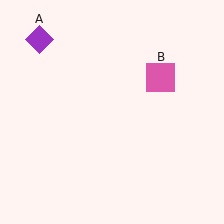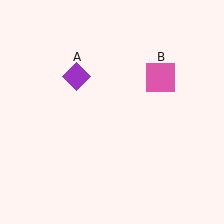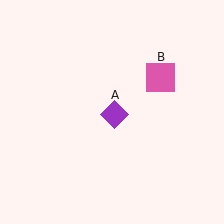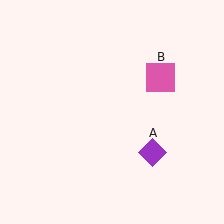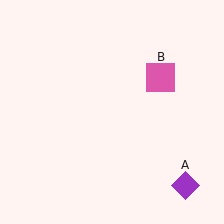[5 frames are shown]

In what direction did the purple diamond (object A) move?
The purple diamond (object A) moved down and to the right.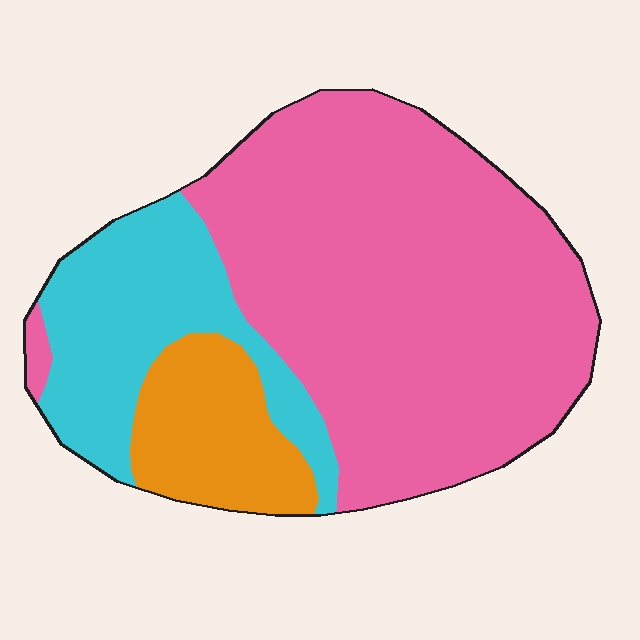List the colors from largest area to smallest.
From largest to smallest: pink, cyan, orange.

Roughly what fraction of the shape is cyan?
Cyan takes up between a sixth and a third of the shape.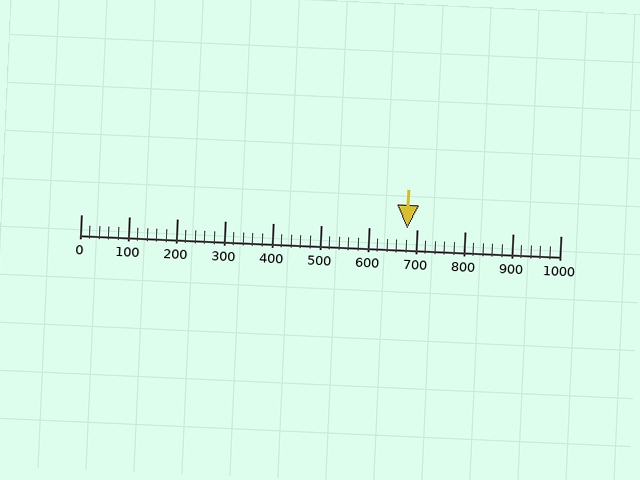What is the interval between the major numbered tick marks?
The major tick marks are spaced 100 units apart.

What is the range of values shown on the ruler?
The ruler shows values from 0 to 1000.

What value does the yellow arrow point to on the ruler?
The yellow arrow points to approximately 680.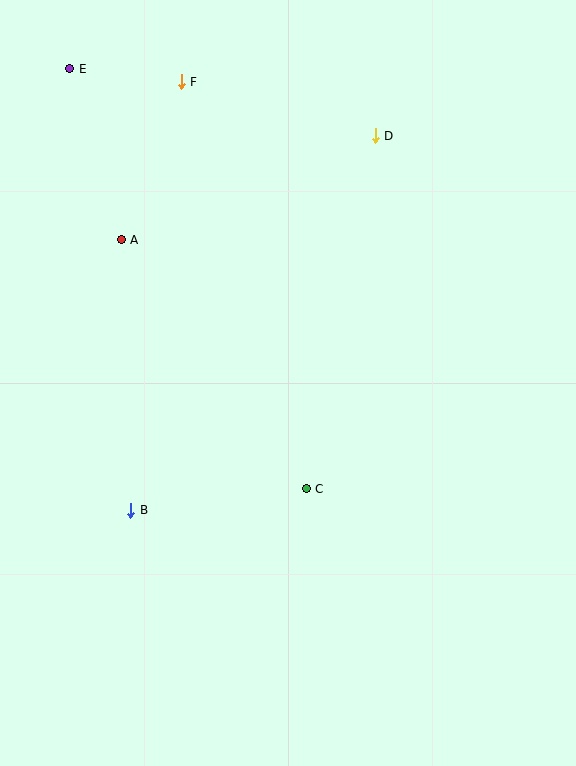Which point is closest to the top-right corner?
Point D is closest to the top-right corner.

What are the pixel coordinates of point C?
Point C is at (306, 489).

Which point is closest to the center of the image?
Point C at (306, 489) is closest to the center.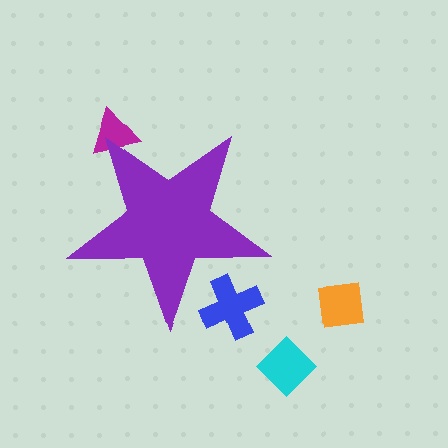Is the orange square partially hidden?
No, the orange square is fully visible.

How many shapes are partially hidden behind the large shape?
2 shapes are partially hidden.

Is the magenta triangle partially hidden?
Yes, the magenta triangle is partially hidden behind the purple star.